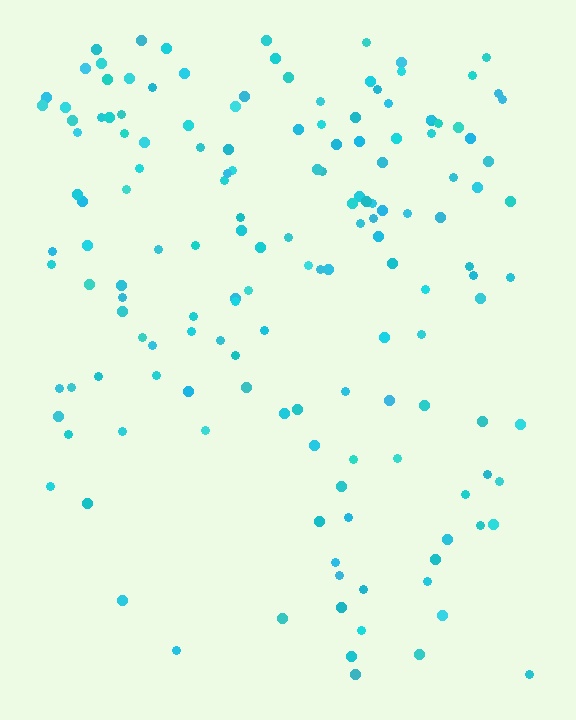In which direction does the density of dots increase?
From bottom to top, with the top side densest.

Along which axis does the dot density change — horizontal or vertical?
Vertical.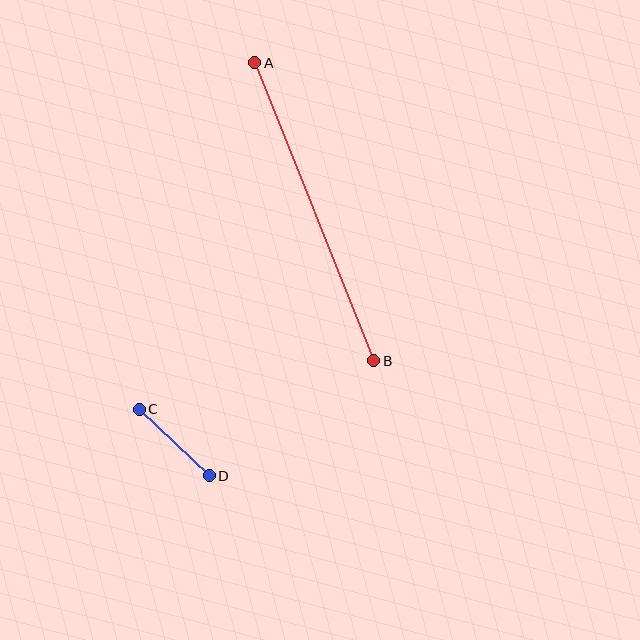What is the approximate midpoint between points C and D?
The midpoint is at approximately (174, 442) pixels.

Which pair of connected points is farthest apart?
Points A and B are farthest apart.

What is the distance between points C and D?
The distance is approximately 97 pixels.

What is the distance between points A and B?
The distance is approximately 321 pixels.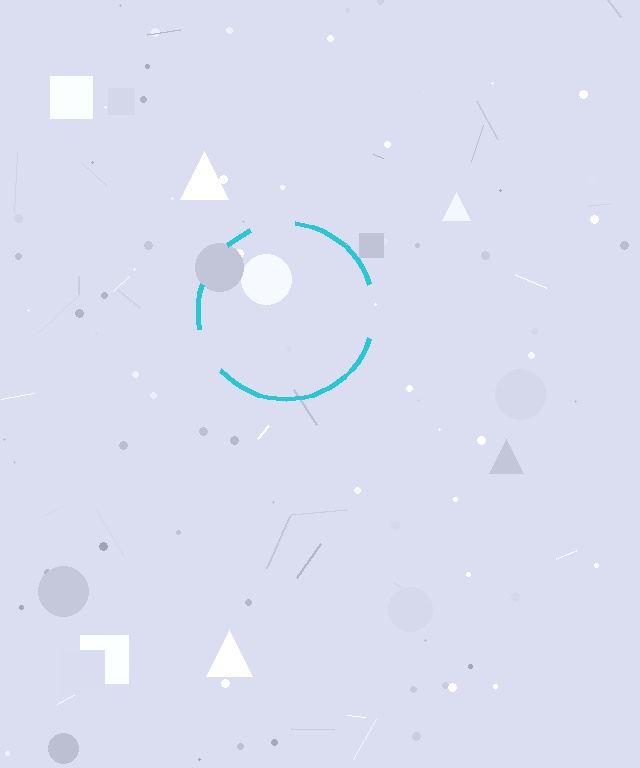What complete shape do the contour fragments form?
The contour fragments form a circle.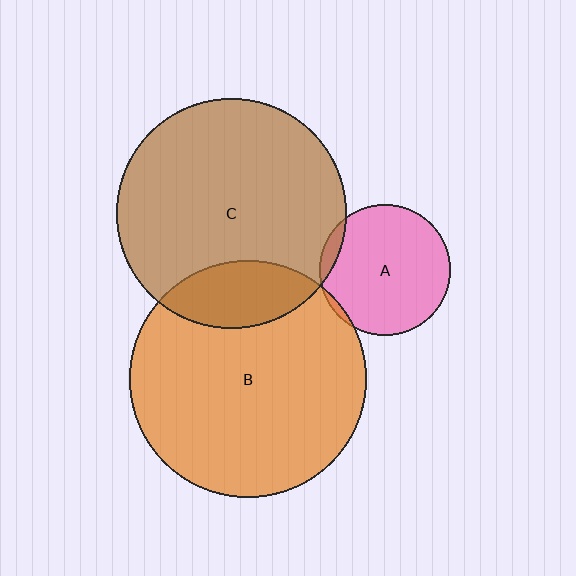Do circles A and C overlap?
Yes.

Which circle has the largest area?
Circle B (orange).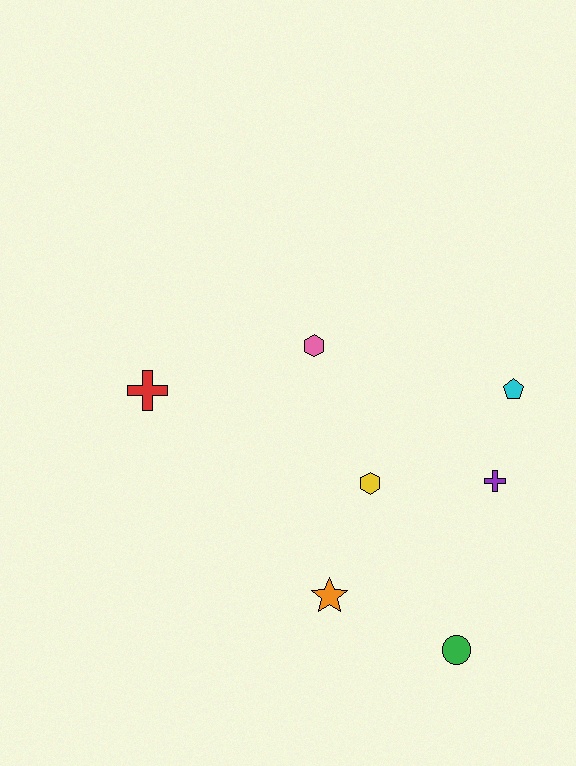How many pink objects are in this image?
There is 1 pink object.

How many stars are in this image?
There is 1 star.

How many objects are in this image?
There are 7 objects.